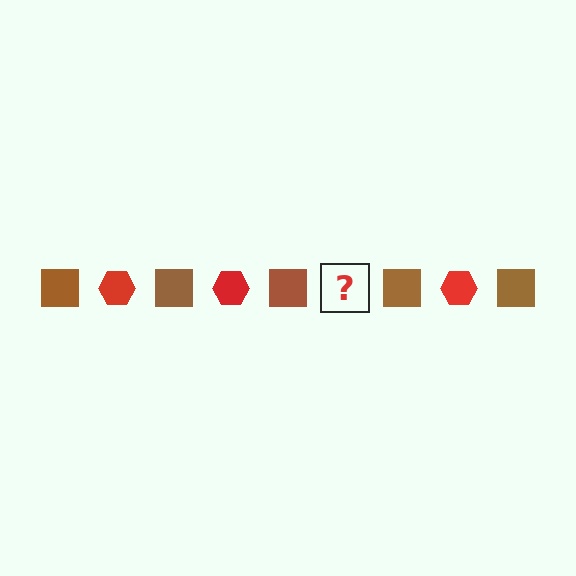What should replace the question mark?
The question mark should be replaced with a red hexagon.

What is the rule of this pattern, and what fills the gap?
The rule is that the pattern alternates between brown square and red hexagon. The gap should be filled with a red hexagon.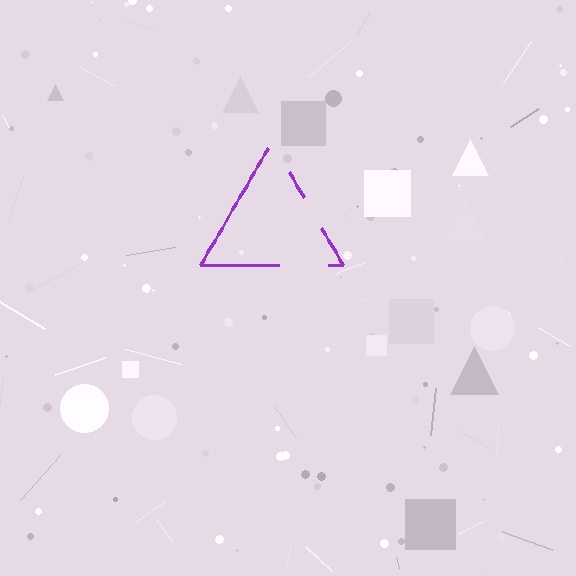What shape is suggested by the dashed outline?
The dashed outline suggests a triangle.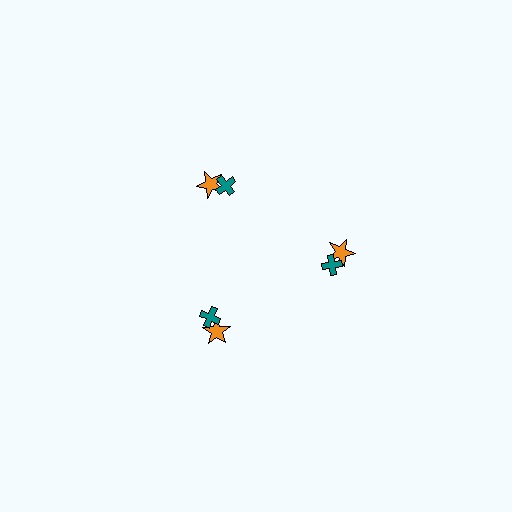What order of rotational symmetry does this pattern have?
This pattern has 3-fold rotational symmetry.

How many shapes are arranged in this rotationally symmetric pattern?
There are 6 shapes, arranged in 3 groups of 2.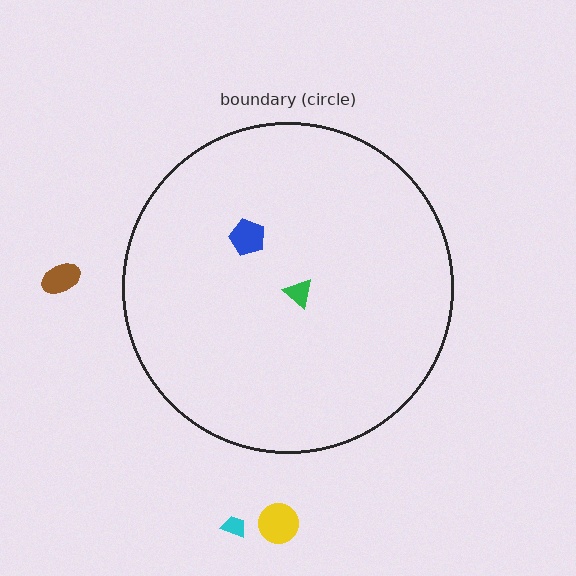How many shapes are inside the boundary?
2 inside, 3 outside.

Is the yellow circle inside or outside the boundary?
Outside.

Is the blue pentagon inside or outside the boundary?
Inside.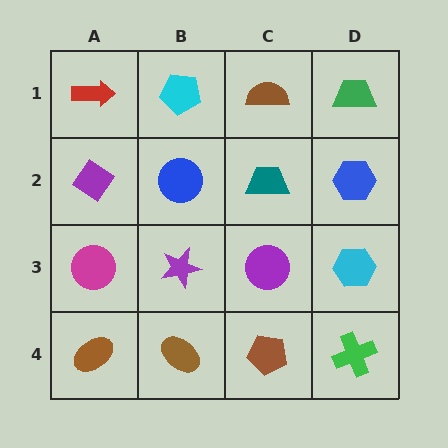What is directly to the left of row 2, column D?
A teal trapezoid.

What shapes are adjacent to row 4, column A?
A magenta circle (row 3, column A), a brown ellipse (row 4, column B).